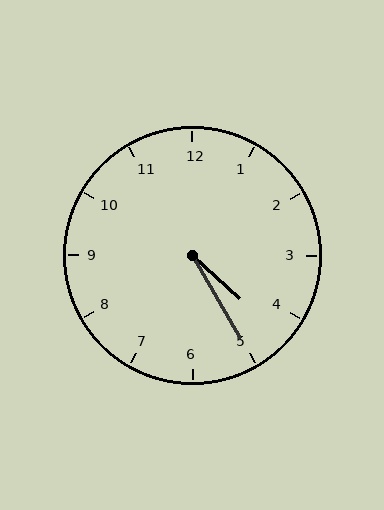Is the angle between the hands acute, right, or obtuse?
It is acute.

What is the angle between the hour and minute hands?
Approximately 18 degrees.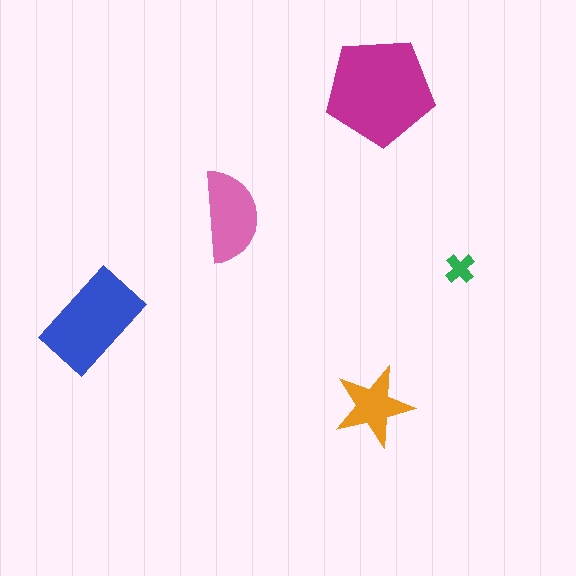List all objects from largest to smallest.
The magenta pentagon, the blue rectangle, the pink semicircle, the orange star, the green cross.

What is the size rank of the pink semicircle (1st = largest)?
3rd.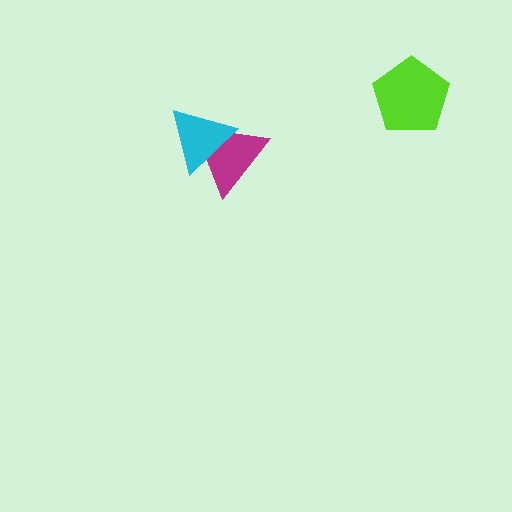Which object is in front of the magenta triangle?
The cyan triangle is in front of the magenta triangle.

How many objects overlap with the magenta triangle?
1 object overlaps with the magenta triangle.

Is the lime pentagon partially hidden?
No, no other shape covers it.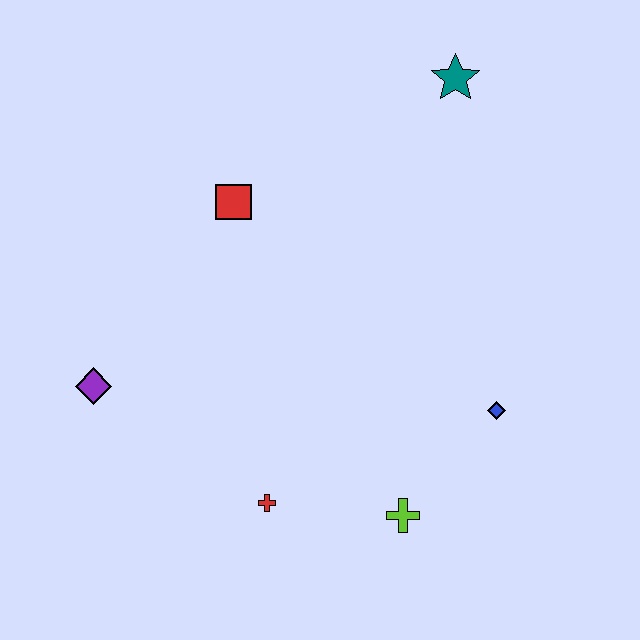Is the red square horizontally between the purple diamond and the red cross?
Yes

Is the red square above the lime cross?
Yes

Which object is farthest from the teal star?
The purple diamond is farthest from the teal star.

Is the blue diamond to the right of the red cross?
Yes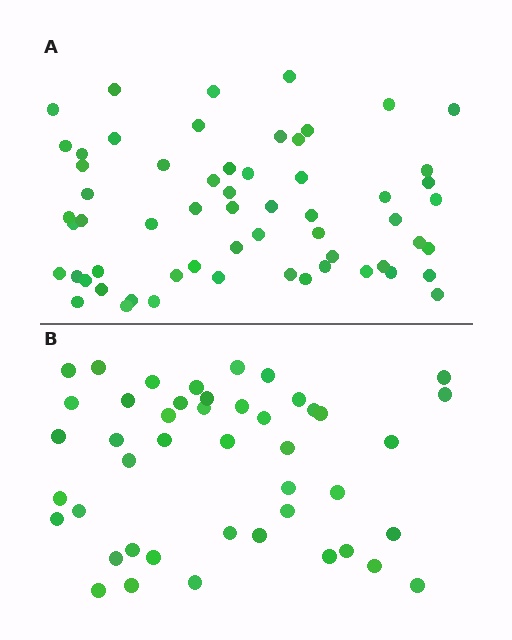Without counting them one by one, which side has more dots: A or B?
Region A (the top region) has more dots.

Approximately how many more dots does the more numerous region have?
Region A has approximately 15 more dots than region B.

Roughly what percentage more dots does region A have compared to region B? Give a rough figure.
About 35% more.